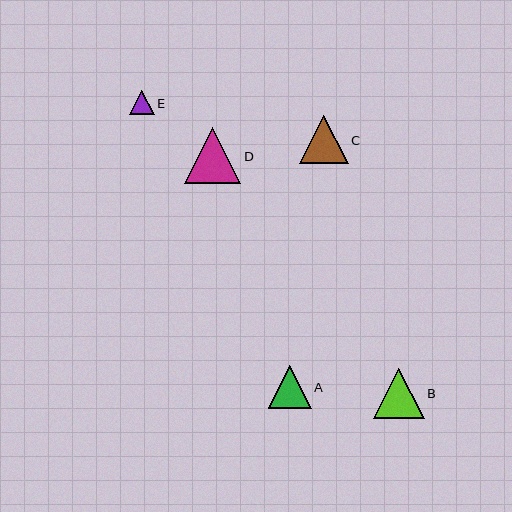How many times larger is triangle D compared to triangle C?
Triangle D is approximately 1.2 times the size of triangle C.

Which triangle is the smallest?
Triangle E is the smallest with a size of approximately 25 pixels.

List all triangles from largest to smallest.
From largest to smallest: D, B, C, A, E.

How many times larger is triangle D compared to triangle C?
Triangle D is approximately 1.2 times the size of triangle C.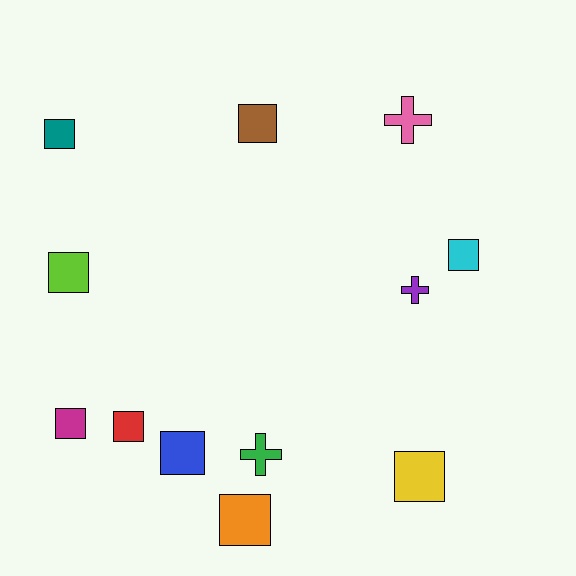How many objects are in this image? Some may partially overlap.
There are 12 objects.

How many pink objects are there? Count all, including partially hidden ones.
There is 1 pink object.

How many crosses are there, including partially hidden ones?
There are 3 crosses.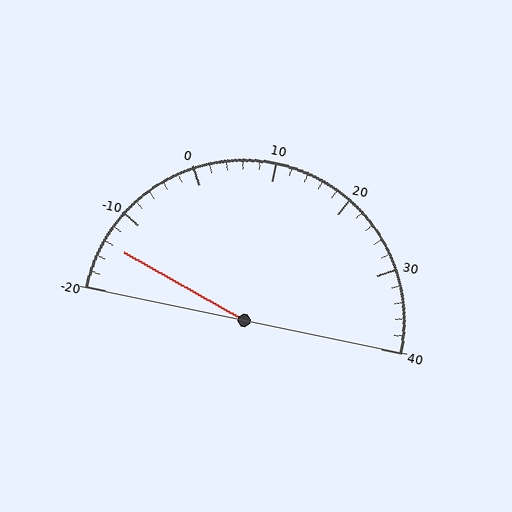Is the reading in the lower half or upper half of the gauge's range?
The reading is in the lower half of the range (-20 to 40).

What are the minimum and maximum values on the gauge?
The gauge ranges from -20 to 40.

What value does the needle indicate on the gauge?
The needle indicates approximately -14.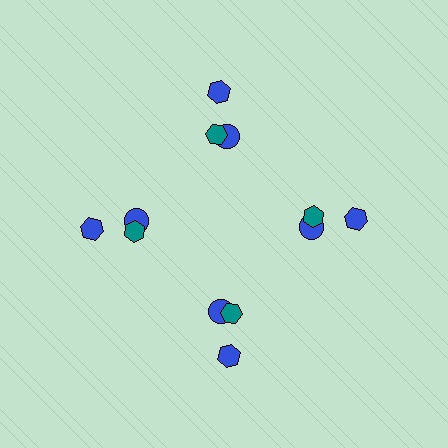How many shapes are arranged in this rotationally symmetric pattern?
There are 12 shapes, arranged in 4 groups of 3.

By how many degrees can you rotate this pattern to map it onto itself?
The pattern maps onto itself every 90 degrees of rotation.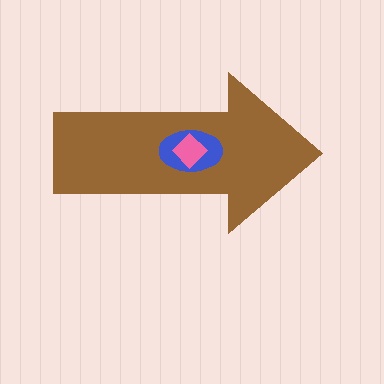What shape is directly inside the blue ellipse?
The pink diamond.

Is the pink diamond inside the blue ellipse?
Yes.